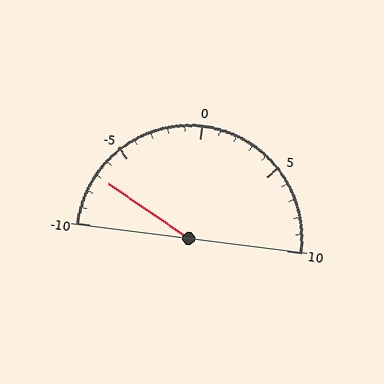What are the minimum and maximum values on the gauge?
The gauge ranges from -10 to 10.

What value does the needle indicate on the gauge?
The needle indicates approximately -7.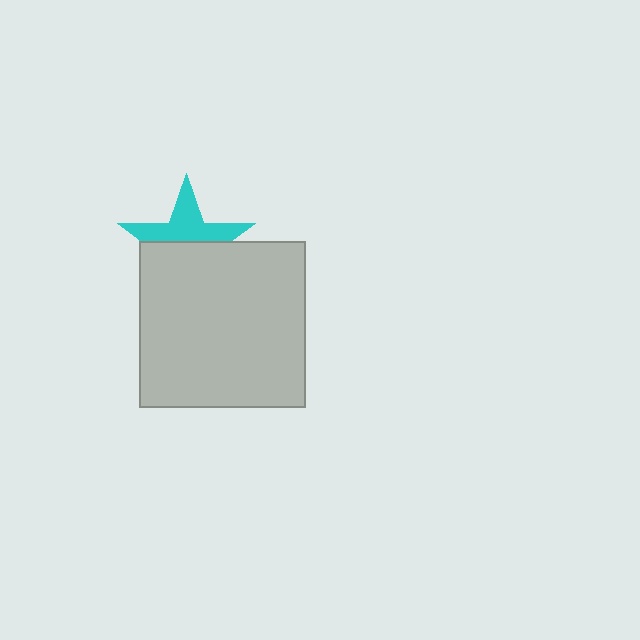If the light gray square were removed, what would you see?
You would see the complete cyan star.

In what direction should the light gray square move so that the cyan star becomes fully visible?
The light gray square should move down. That is the shortest direction to clear the overlap and leave the cyan star fully visible.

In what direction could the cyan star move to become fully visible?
The cyan star could move up. That would shift it out from behind the light gray square entirely.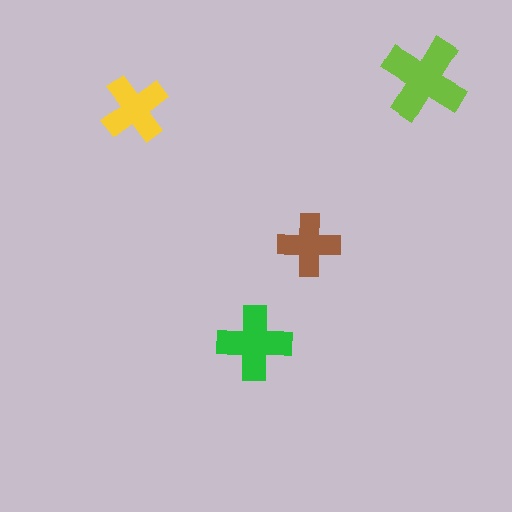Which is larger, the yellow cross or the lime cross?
The lime one.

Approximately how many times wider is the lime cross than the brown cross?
About 1.5 times wider.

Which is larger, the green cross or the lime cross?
The lime one.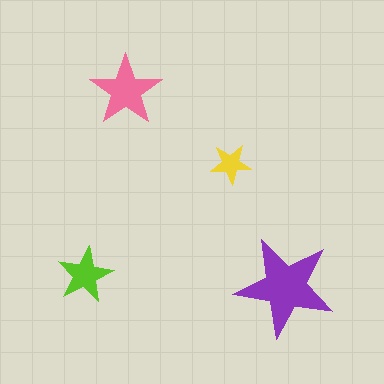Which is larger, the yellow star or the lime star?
The lime one.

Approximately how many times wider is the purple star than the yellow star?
About 2.5 times wider.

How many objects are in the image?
There are 4 objects in the image.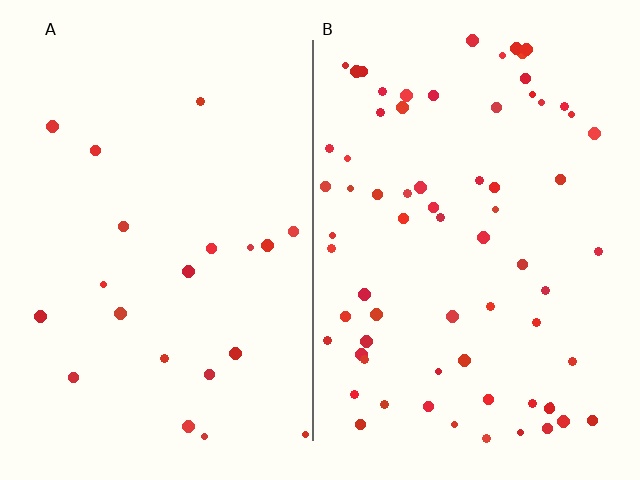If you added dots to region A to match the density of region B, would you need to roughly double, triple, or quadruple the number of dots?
Approximately triple.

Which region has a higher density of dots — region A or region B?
B (the right).